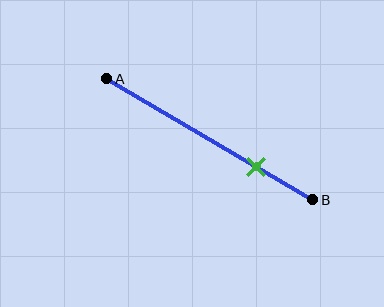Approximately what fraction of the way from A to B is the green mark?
The green mark is approximately 75% of the way from A to B.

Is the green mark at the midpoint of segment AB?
No, the mark is at about 75% from A, not at the 50% midpoint.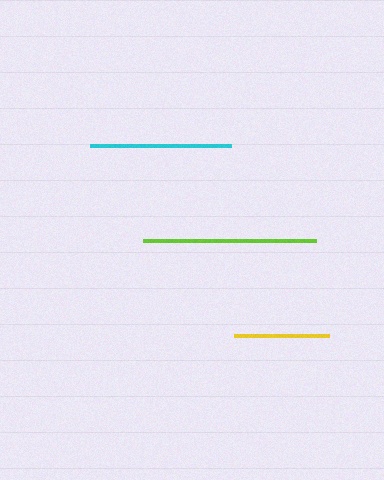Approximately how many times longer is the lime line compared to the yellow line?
The lime line is approximately 1.8 times the length of the yellow line.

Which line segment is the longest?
The lime line is the longest at approximately 174 pixels.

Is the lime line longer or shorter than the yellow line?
The lime line is longer than the yellow line.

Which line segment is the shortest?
The yellow line is the shortest at approximately 96 pixels.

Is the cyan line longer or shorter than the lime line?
The lime line is longer than the cyan line.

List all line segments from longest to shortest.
From longest to shortest: lime, cyan, yellow.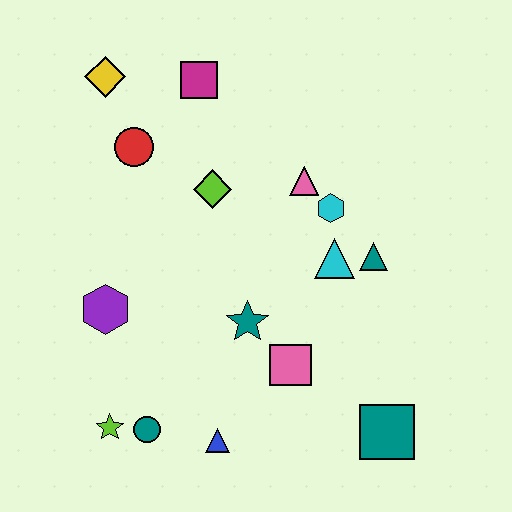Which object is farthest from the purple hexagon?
The teal square is farthest from the purple hexagon.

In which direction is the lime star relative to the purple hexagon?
The lime star is below the purple hexagon.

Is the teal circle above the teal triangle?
No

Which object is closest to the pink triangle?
The cyan hexagon is closest to the pink triangle.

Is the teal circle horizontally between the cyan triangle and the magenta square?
No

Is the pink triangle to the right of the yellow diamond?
Yes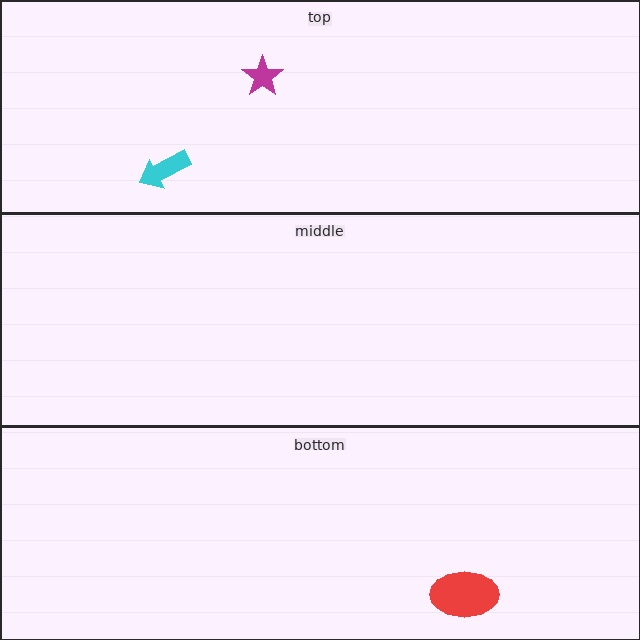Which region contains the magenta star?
The top region.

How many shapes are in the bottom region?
1.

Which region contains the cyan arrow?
The top region.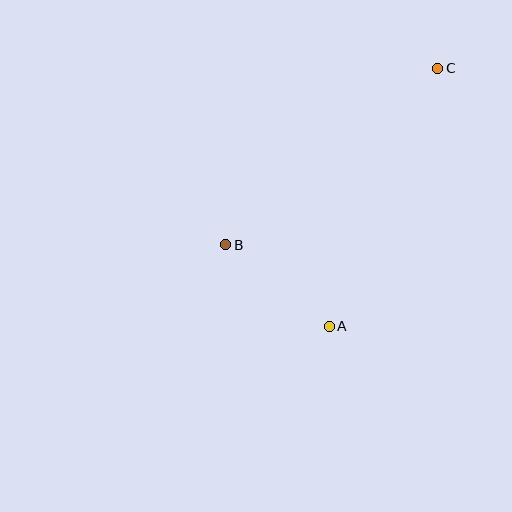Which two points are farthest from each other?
Points A and C are farthest from each other.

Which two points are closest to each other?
Points A and B are closest to each other.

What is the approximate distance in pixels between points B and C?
The distance between B and C is approximately 276 pixels.